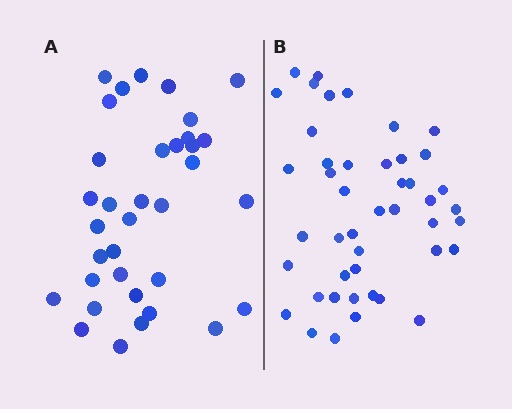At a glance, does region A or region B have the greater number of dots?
Region B (the right region) has more dots.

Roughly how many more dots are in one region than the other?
Region B has roughly 10 or so more dots than region A.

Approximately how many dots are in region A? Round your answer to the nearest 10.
About 40 dots. (The exact count is 35, which rounds to 40.)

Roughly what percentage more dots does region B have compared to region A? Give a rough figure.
About 30% more.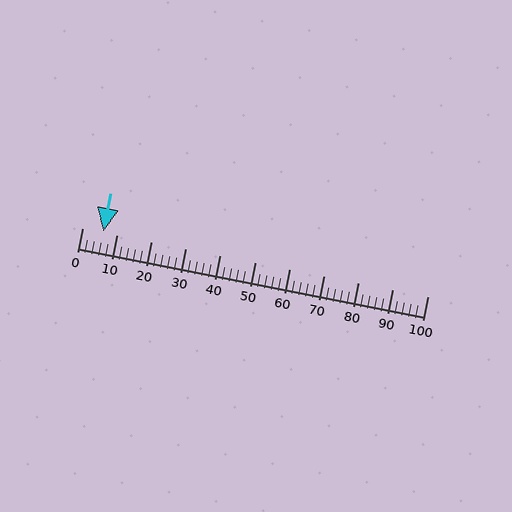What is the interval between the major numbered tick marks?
The major tick marks are spaced 10 units apart.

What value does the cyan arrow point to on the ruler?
The cyan arrow points to approximately 6.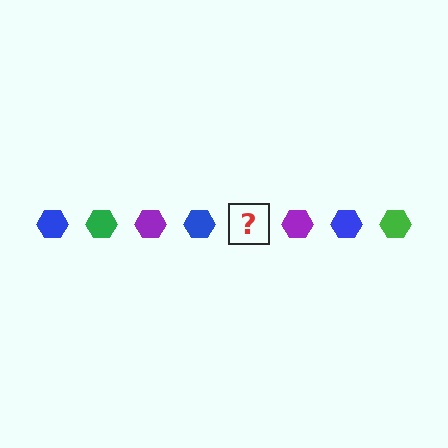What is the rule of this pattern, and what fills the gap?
The rule is that the pattern cycles through blue, green, purple hexagons. The gap should be filled with a green hexagon.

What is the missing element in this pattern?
The missing element is a green hexagon.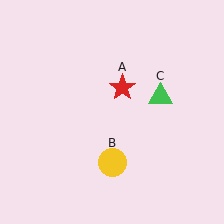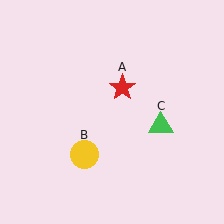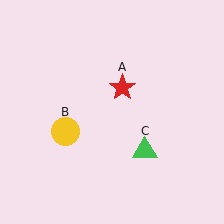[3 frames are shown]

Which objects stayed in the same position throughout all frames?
Red star (object A) remained stationary.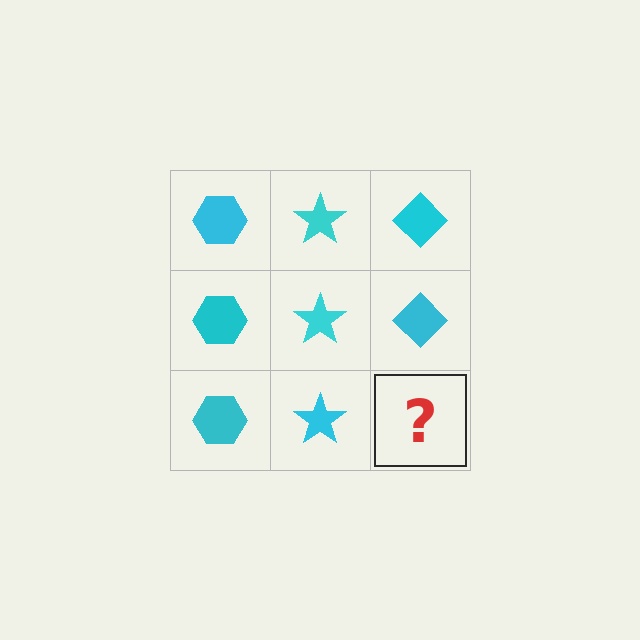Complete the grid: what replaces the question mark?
The question mark should be replaced with a cyan diamond.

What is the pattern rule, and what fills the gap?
The rule is that each column has a consistent shape. The gap should be filled with a cyan diamond.